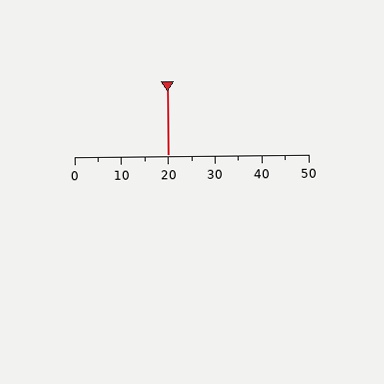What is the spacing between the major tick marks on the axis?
The major ticks are spaced 10 apart.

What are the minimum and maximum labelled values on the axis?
The axis runs from 0 to 50.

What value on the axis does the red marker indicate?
The marker indicates approximately 20.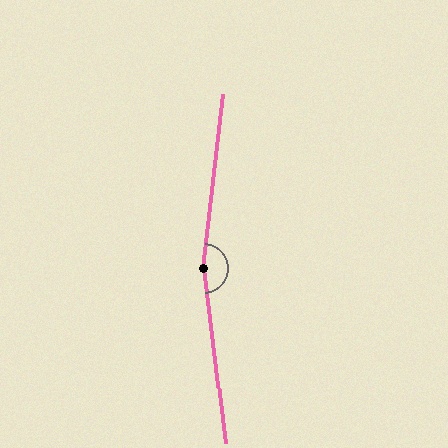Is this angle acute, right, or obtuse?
It is obtuse.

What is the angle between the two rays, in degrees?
Approximately 166 degrees.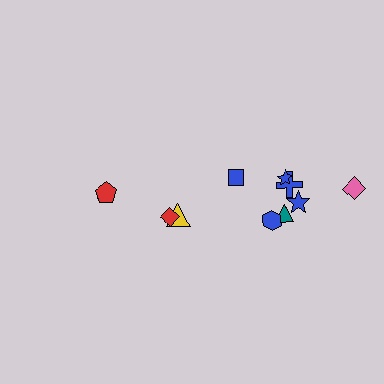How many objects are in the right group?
There are 7 objects.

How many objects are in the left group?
There are 3 objects.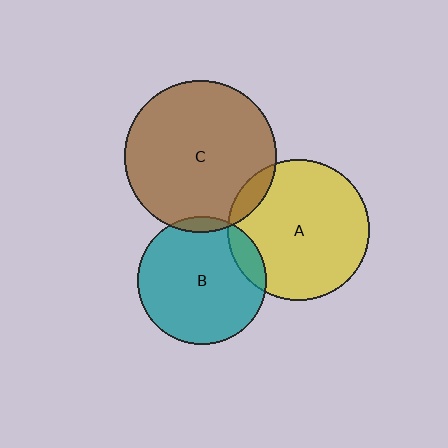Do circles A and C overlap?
Yes.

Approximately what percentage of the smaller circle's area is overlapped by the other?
Approximately 10%.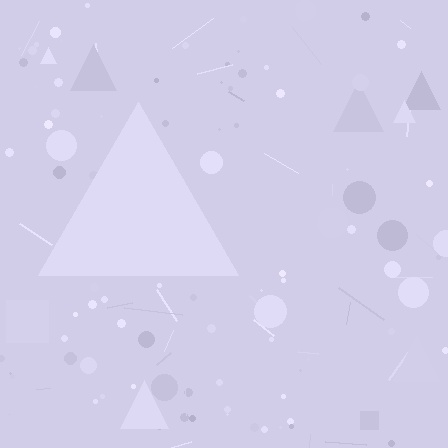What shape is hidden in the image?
A triangle is hidden in the image.